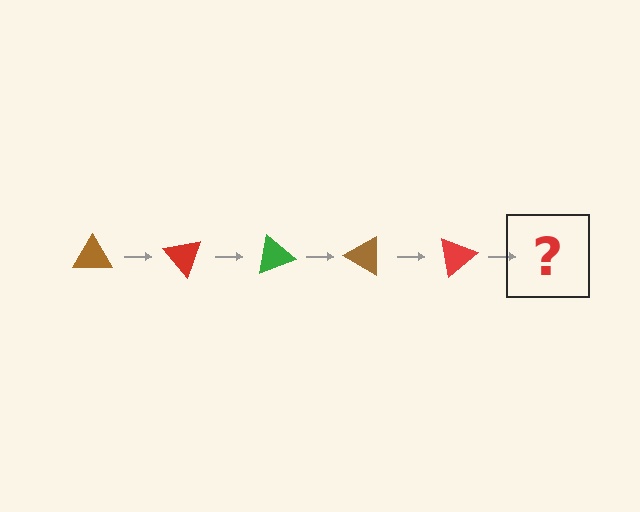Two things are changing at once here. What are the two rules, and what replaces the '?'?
The two rules are that it rotates 50 degrees each step and the color cycles through brown, red, and green. The '?' should be a green triangle, rotated 250 degrees from the start.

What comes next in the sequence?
The next element should be a green triangle, rotated 250 degrees from the start.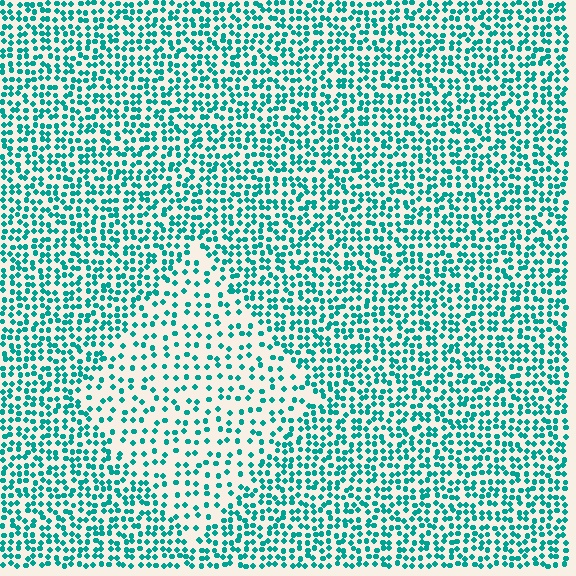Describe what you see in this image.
The image contains small teal elements arranged at two different densities. A diamond-shaped region is visible where the elements are less densely packed than the surrounding area.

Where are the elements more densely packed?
The elements are more densely packed outside the diamond boundary.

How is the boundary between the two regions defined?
The boundary is defined by a change in element density (approximately 2.0x ratio). All elements are the same color, size, and shape.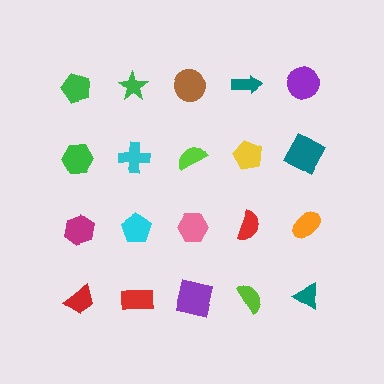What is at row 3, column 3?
A pink hexagon.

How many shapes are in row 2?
5 shapes.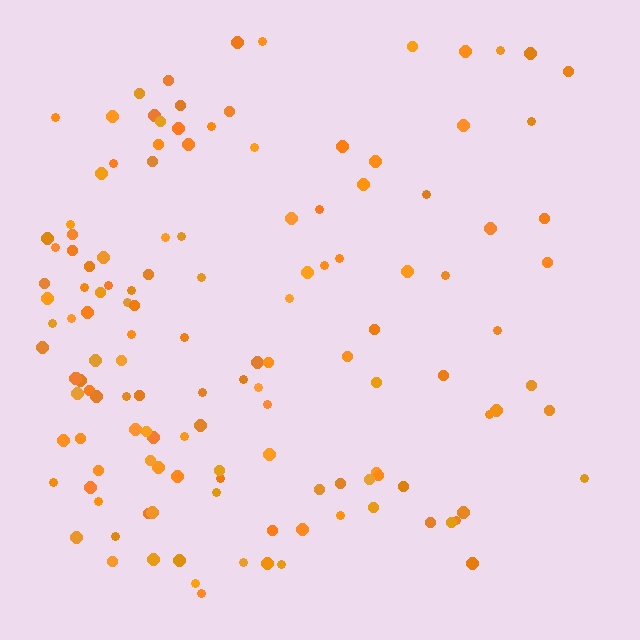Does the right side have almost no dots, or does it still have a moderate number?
Still a moderate number, just noticeably fewer than the left.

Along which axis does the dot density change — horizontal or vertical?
Horizontal.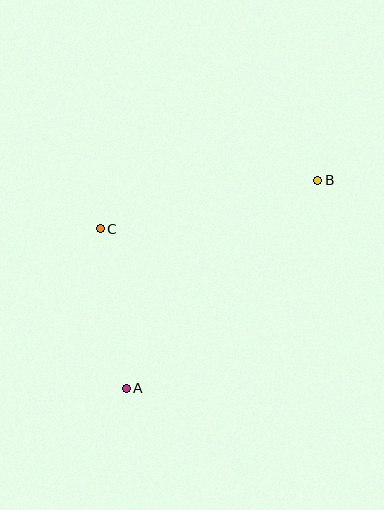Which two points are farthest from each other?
Points A and B are farthest from each other.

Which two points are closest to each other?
Points A and C are closest to each other.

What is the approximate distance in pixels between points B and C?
The distance between B and C is approximately 223 pixels.